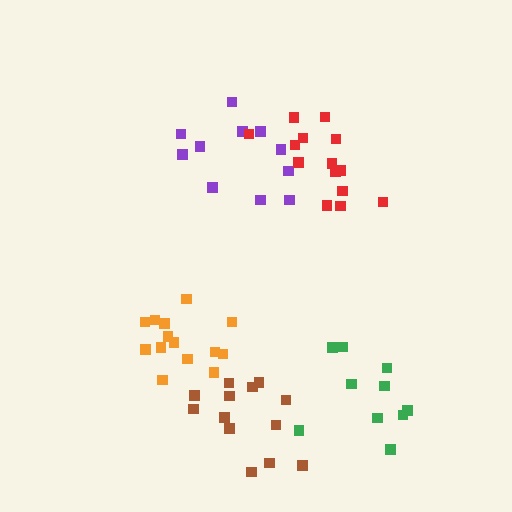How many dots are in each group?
Group 1: 14 dots, Group 2: 11 dots, Group 3: 14 dots, Group 4: 10 dots, Group 5: 13 dots (62 total).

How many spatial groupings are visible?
There are 5 spatial groupings.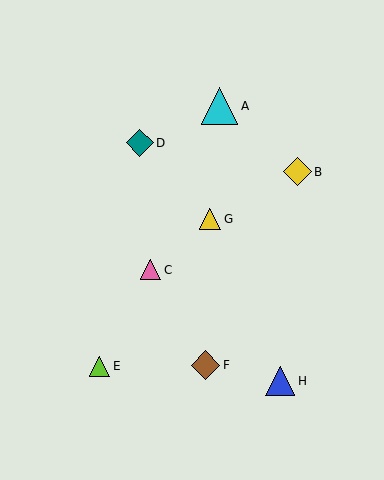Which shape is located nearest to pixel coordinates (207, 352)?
The brown diamond (labeled F) at (205, 365) is nearest to that location.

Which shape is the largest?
The cyan triangle (labeled A) is the largest.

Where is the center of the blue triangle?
The center of the blue triangle is at (280, 381).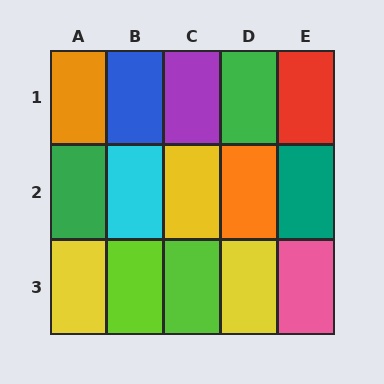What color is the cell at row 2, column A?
Green.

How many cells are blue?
1 cell is blue.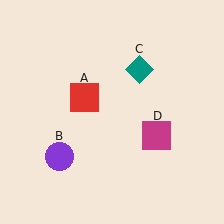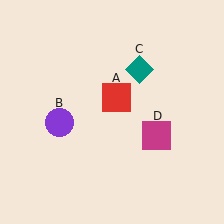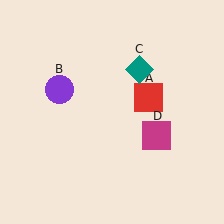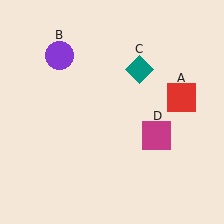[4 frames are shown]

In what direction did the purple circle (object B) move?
The purple circle (object B) moved up.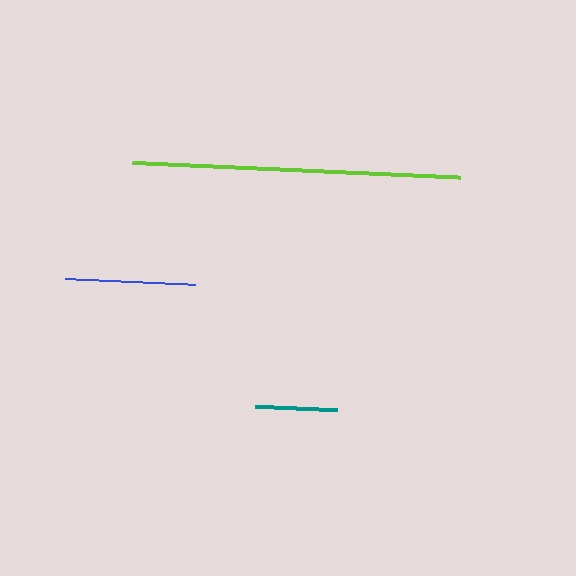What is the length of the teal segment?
The teal segment is approximately 82 pixels long.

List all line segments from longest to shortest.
From longest to shortest: lime, blue, teal.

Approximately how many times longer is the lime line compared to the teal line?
The lime line is approximately 4.0 times the length of the teal line.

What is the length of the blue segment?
The blue segment is approximately 130 pixels long.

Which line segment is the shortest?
The teal line is the shortest at approximately 82 pixels.